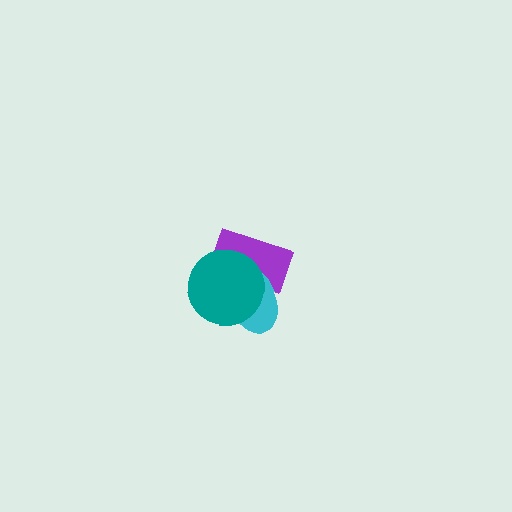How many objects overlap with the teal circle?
2 objects overlap with the teal circle.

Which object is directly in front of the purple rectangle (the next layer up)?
The cyan ellipse is directly in front of the purple rectangle.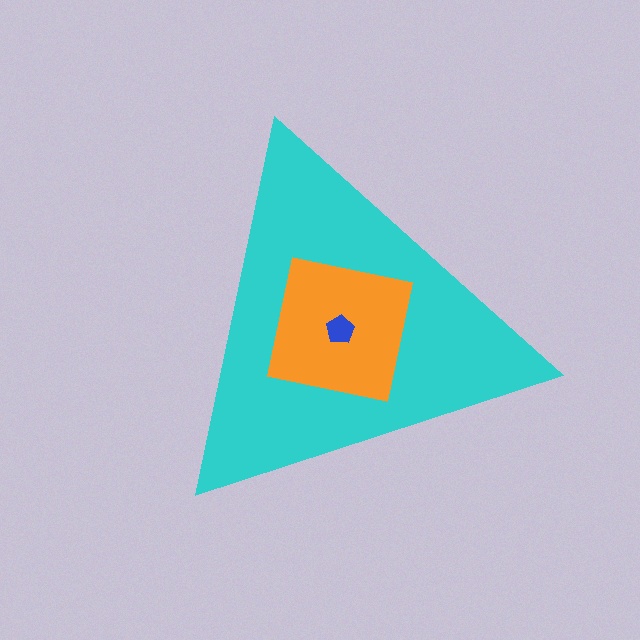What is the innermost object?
The blue pentagon.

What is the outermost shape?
The cyan triangle.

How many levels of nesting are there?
3.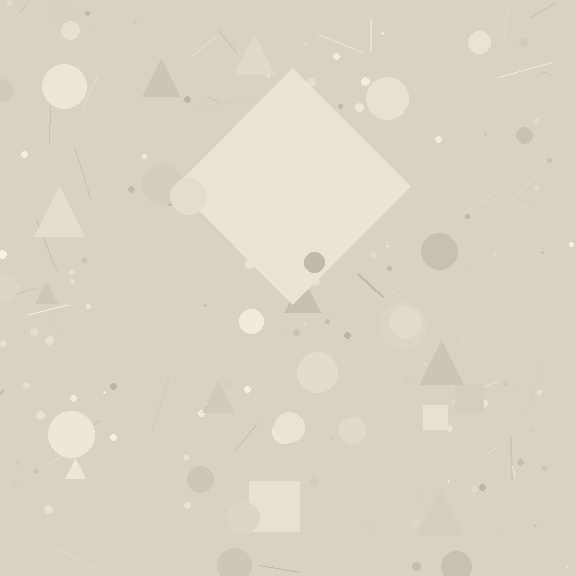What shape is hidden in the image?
A diamond is hidden in the image.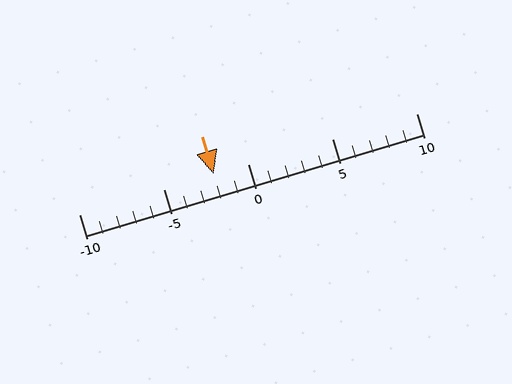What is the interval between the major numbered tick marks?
The major tick marks are spaced 5 units apart.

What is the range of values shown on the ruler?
The ruler shows values from -10 to 10.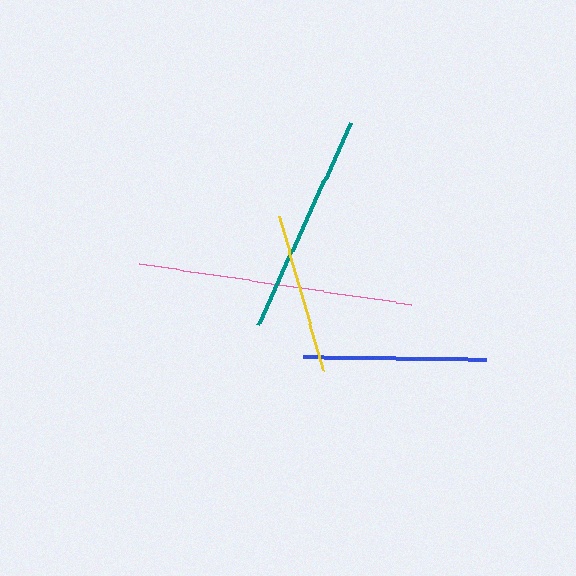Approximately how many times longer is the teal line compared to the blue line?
The teal line is approximately 1.2 times the length of the blue line.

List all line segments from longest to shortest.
From longest to shortest: pink, teal, blue, yellow.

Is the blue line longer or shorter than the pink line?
The pink line is longer than the blue line.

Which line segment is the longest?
The pink line is the longest at approximately 275 pixels.